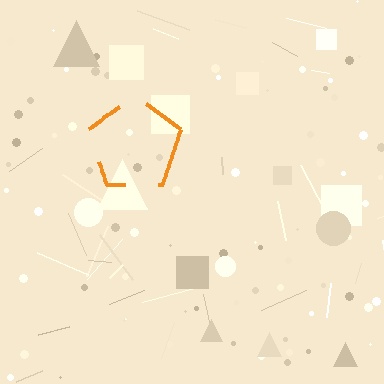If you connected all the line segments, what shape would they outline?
They would outline a pentagon.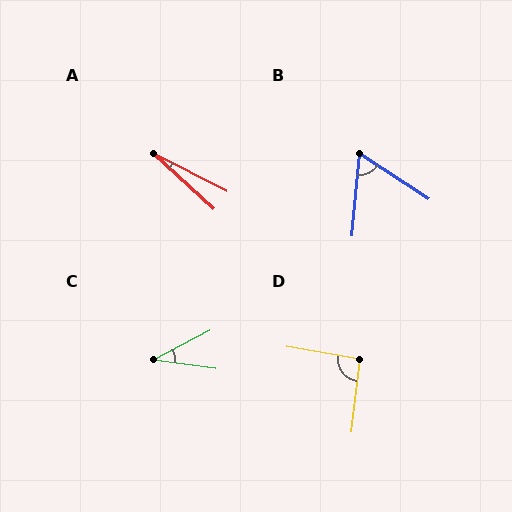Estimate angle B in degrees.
Approximately 62 degrees.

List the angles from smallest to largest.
A (16°), C (36°), B (62°), D (93°).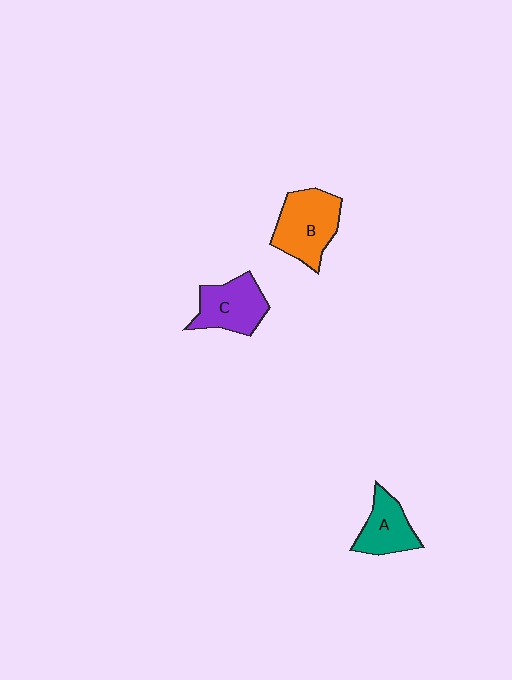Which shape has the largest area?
Shape B (orange).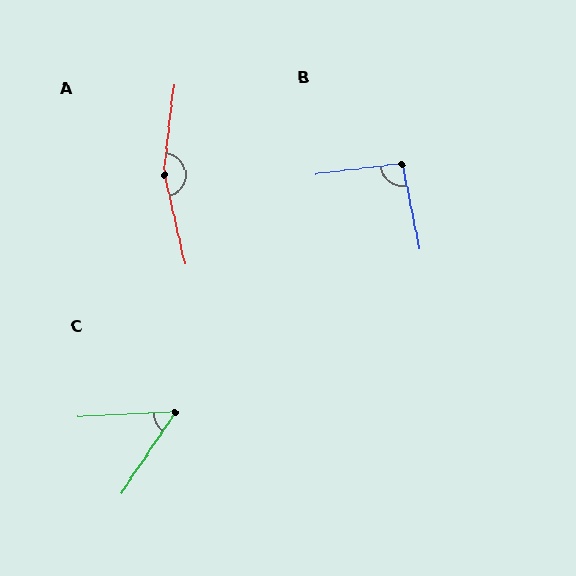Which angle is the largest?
A, at approximately 160 degrees.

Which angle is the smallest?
C, at approximately 54 degrees.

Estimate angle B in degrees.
Approximately 94 degrees.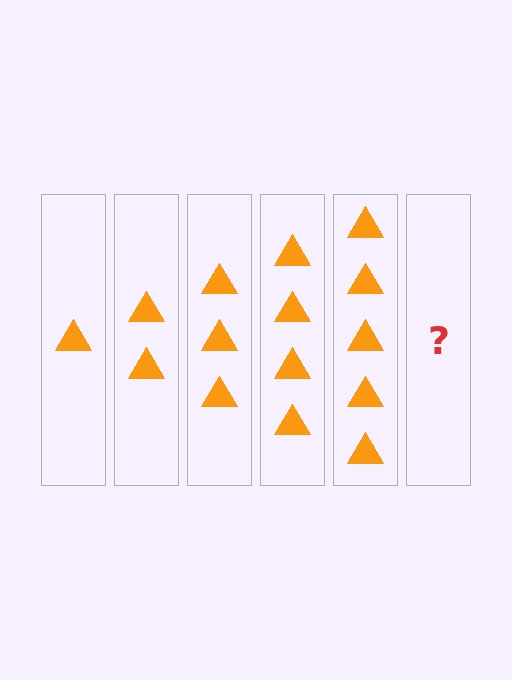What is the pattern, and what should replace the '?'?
The pattern is that each step adds one more triangle. The '?' should be 6 triangles.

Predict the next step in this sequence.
The next step is 6 triangles.